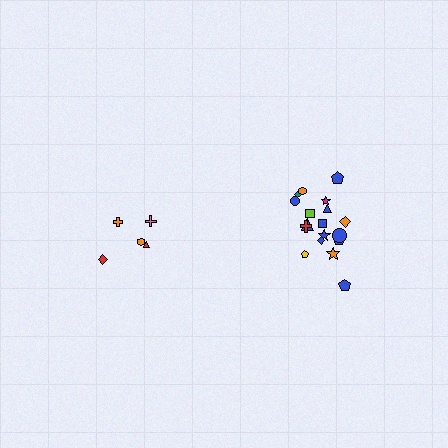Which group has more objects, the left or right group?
The right group.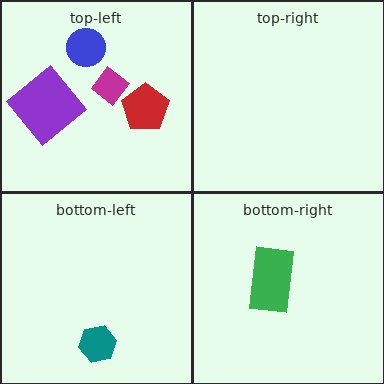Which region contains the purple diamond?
The top-left region.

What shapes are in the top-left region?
The magenta diamond, the blue circle, the purple diamond, the red pentagon.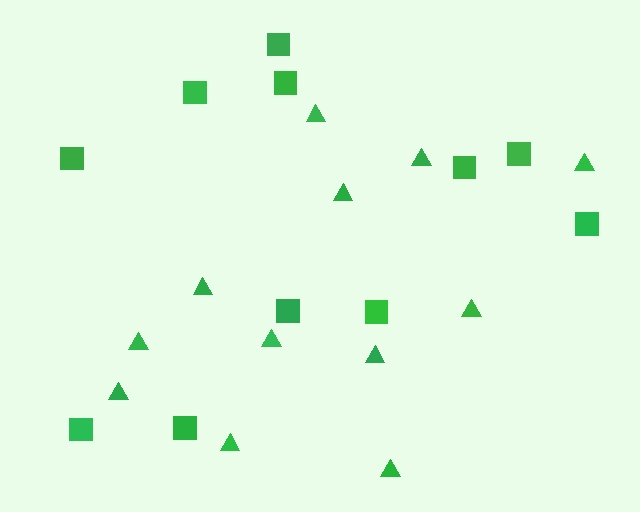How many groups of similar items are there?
There are 2 groups: one group of squares (11) and one group of triangles (12).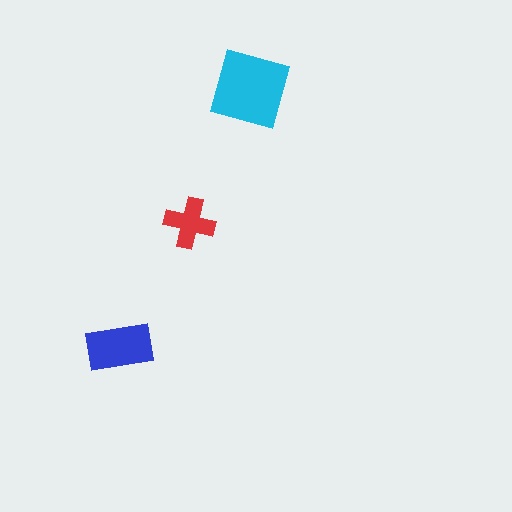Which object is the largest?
The cyan diamond.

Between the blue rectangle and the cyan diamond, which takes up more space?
The cyan diamond.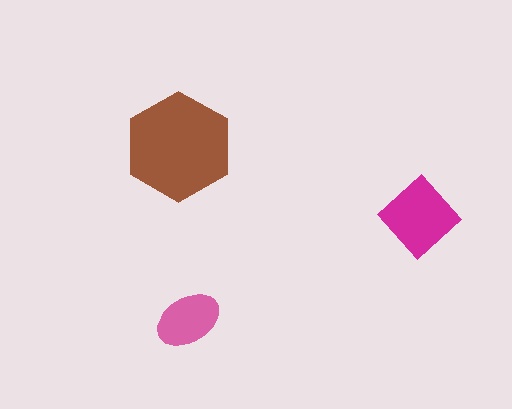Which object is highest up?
The brown hexagon is topmost.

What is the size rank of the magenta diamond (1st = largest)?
2nd.